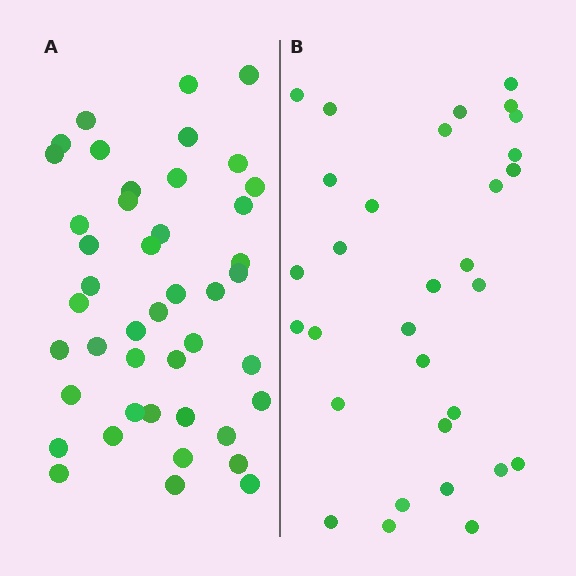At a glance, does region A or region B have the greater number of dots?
Region A (the left region) has more dots.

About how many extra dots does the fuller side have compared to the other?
Region A has approximately 15 more dots than region B.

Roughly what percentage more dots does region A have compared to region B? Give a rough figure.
About 40% more.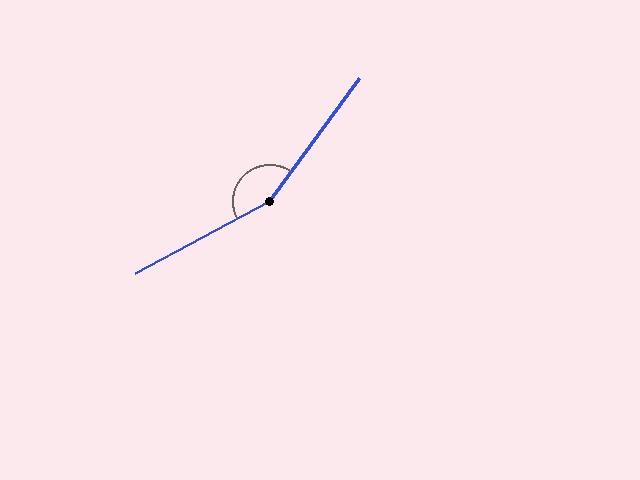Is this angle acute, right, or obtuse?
It is obtuse.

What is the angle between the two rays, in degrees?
Approximately 154 degrees.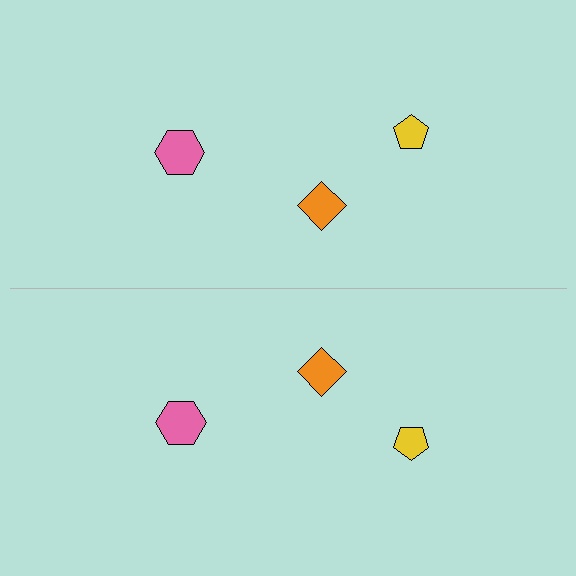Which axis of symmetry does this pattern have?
The pattern has a horizontal axis of symmetry running through the center of the image.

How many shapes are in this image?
There are 6 shapes in this image.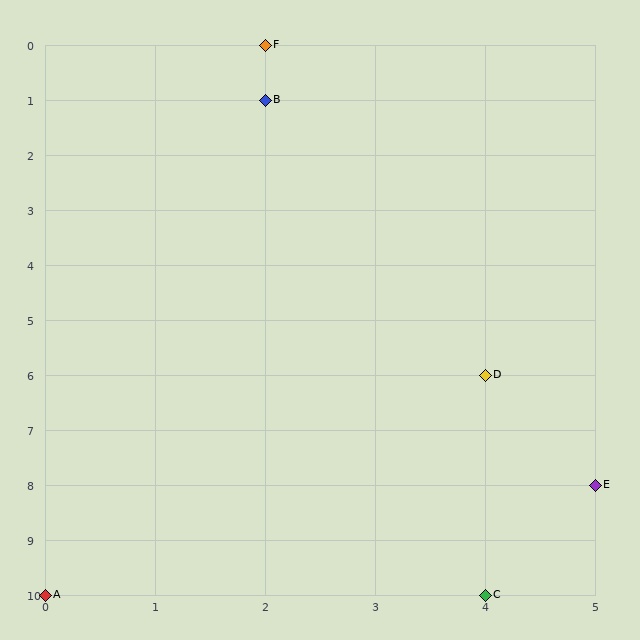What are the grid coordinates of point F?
Point F is at grid coordinates (2, 0).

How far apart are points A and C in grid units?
Points A and C are 4 columns apart.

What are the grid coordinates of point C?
Point C is at grid coordinates (4, 10).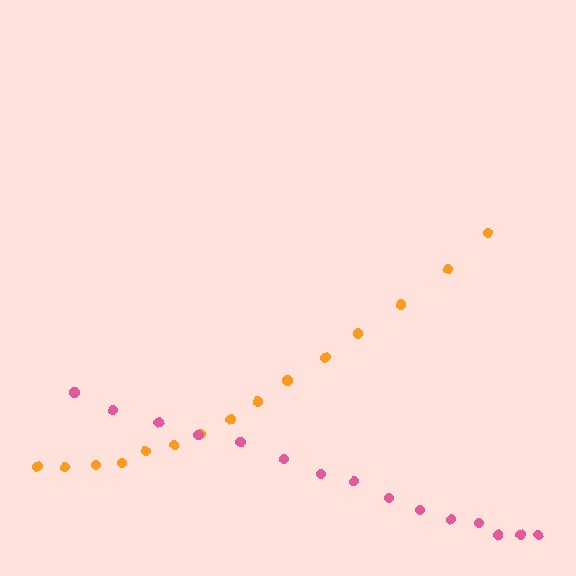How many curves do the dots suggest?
There are 2 distinct paths.